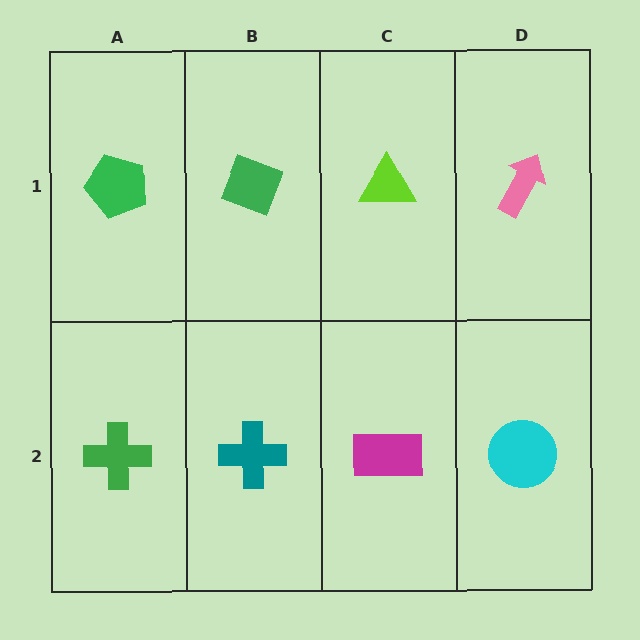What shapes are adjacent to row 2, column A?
A green pentagon (row 1, column A), a teal cross (row 2, column B).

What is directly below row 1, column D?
A cyan circle.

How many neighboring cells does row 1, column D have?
2.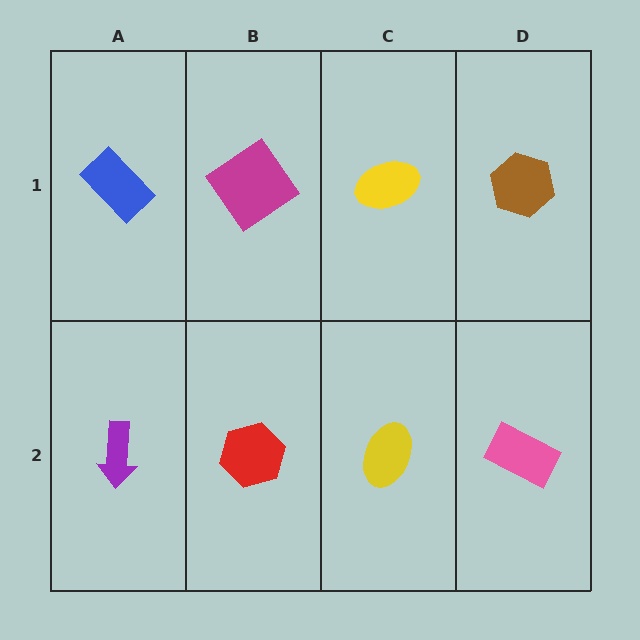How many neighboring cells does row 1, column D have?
2.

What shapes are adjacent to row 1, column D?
A pink rectangle (row 2, column D), a yellow ellipse (row 1, column C).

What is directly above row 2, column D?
A brown hexagon.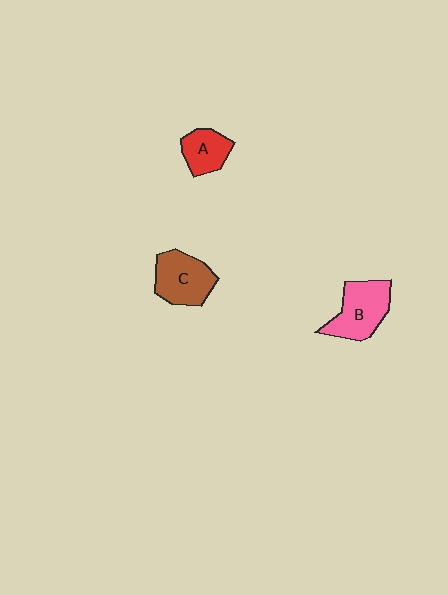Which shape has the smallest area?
Shape A (red).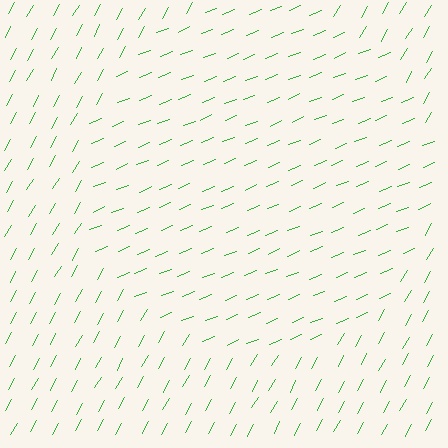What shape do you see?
I see a circle.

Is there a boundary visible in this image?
Yes, there is a texture boundary formed by a change in line orientation.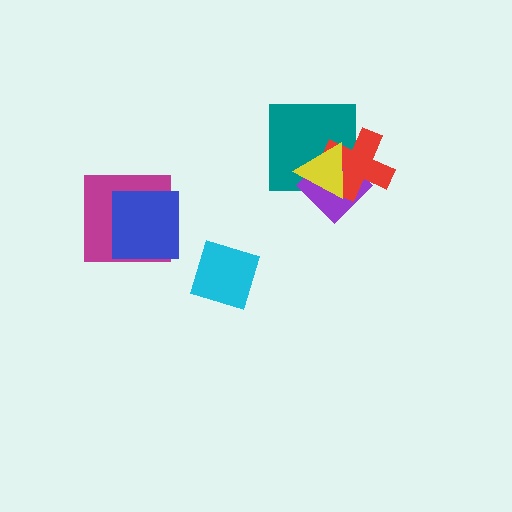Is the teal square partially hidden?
Yes, it is partially covered by another shape.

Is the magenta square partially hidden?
Yes, it is partially covered by another shape.